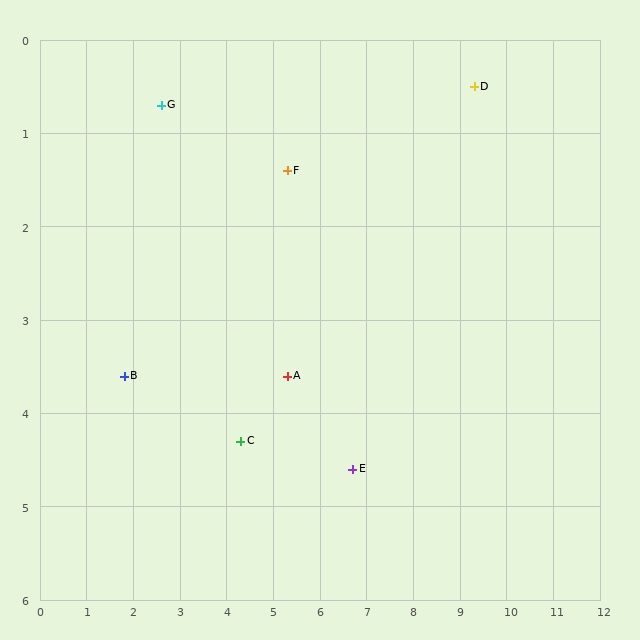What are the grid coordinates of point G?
Point G is at approximately (2.6, 0.7).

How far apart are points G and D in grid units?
Points G and D are about 6.7 grid units apart.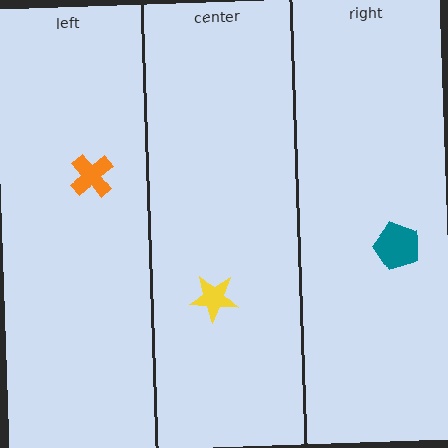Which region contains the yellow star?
The center region.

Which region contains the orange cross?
The left region.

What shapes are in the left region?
The orange cross.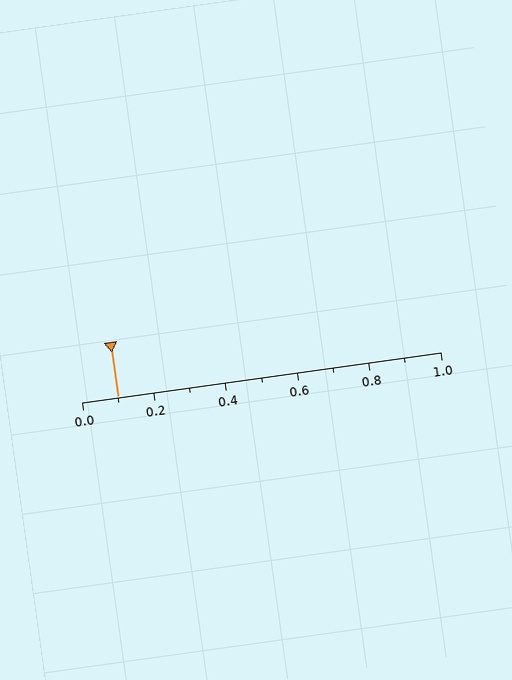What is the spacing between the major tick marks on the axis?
The major ticks are spaced 0.2 apart.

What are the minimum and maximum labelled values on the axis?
The axis runs from 0.0 to 1.0.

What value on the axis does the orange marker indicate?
The marker indicates approximately 0.1.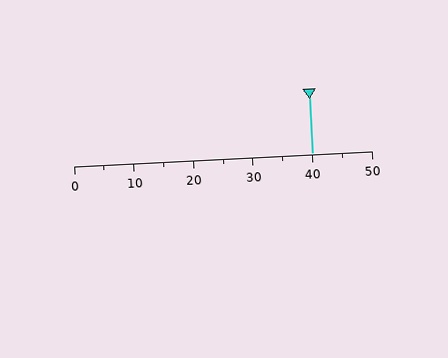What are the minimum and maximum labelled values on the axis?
The axis runs from 0 to 50.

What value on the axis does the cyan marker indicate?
The marker indicates approximately 40.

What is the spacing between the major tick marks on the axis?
The major ticks are spaced 10 apart.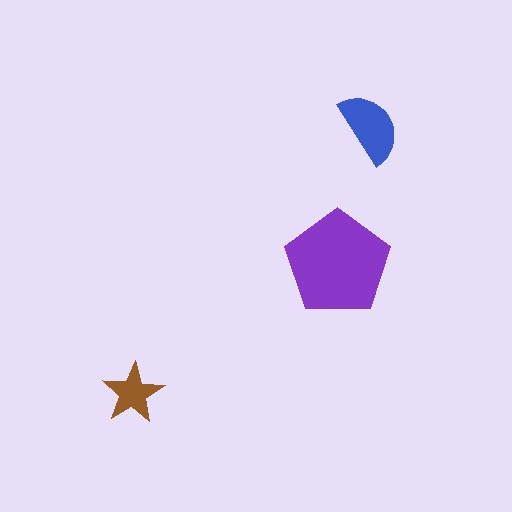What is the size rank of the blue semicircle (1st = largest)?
2nd.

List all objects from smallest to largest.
The brown star, the blue semicircle, the purple pentagon.